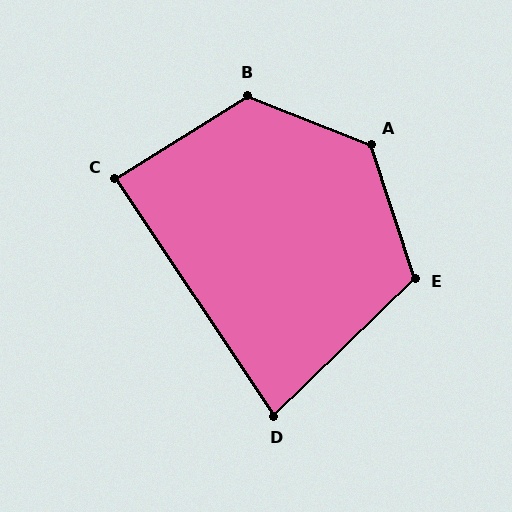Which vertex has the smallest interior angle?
D, at approximately 80 degrees.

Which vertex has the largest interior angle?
A, at approximately 130 degrees.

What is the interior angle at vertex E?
Approximately 116 degrees (obtuse).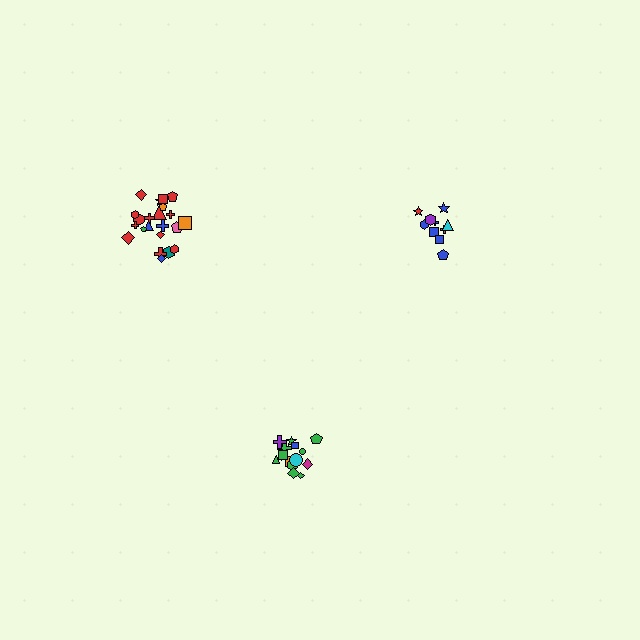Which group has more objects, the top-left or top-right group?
The top-left group.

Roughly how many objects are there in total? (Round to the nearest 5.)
Roughly 45 objects in total.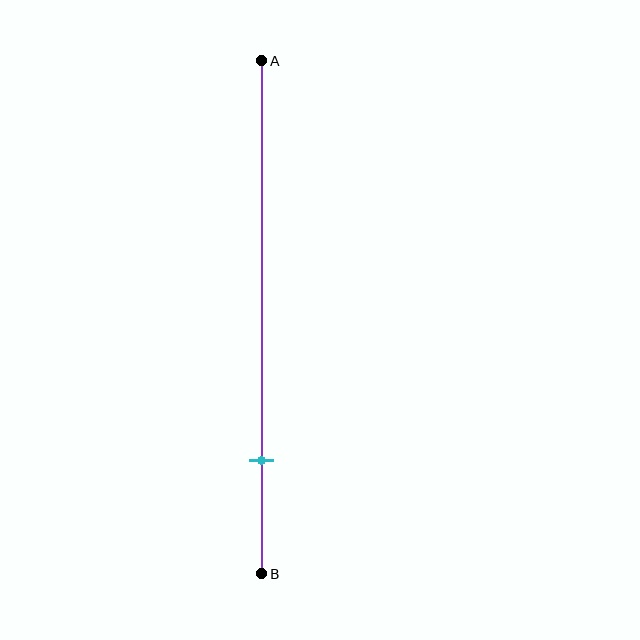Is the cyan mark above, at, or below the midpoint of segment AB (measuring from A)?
The cyan mark is below the midpoint of segment AB.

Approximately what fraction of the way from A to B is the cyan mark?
The cyan mark is approximately 80% of the way from A to B.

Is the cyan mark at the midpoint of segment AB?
No, the mark is at about 80% from A, not at the 50% midpoint.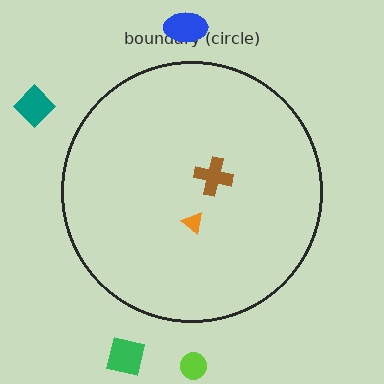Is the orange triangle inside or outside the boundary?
Inside.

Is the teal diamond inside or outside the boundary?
Outside.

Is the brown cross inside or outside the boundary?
Inside.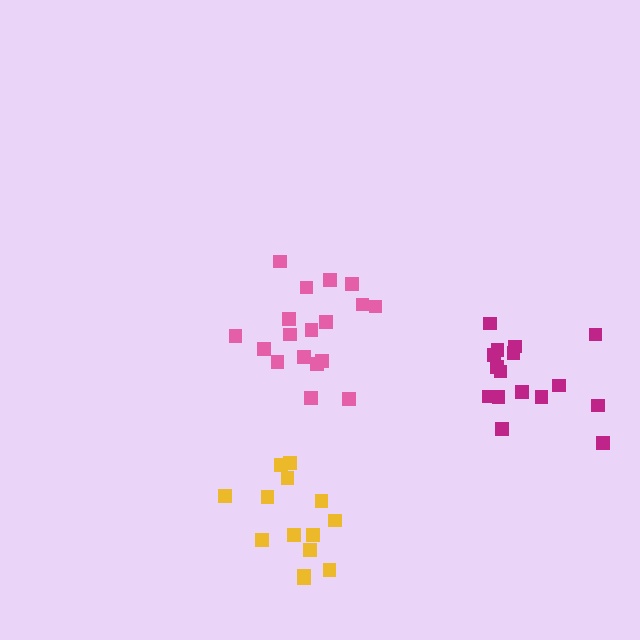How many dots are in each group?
Group 1: 18 dots, Group 2: 14 dots, Group 3: 16 dots (48 total).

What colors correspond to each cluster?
The clusters are colored: pink, yellow, magenta.